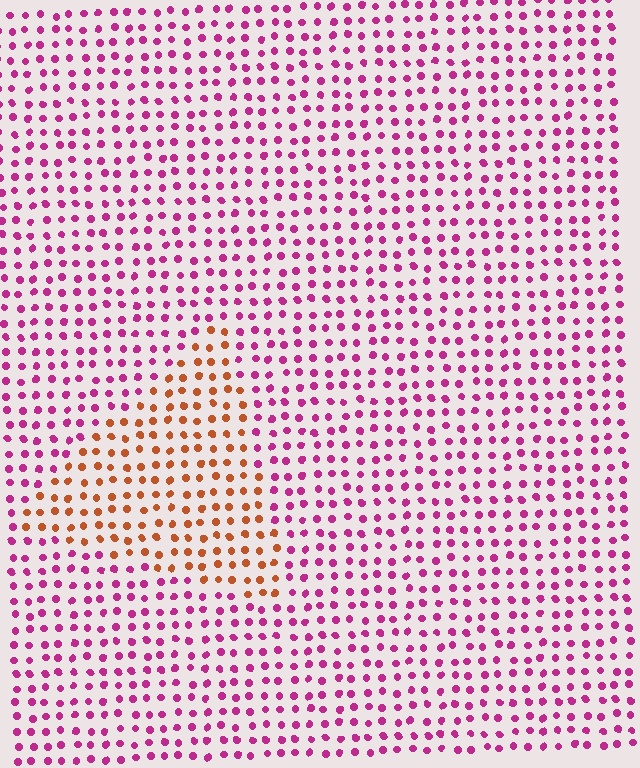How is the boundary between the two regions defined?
The boundary is defined purely by a slight shift in hue (about 59 degrees). Spacing, size, and orientation are identical on both sides.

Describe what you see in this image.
The image is filled with small magenta elements in a uniform arrangement. A triangle-shaped region is visible where the elements are tinted to a slightly different hue, forming a subtle color boundary.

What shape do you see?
I see a triangle.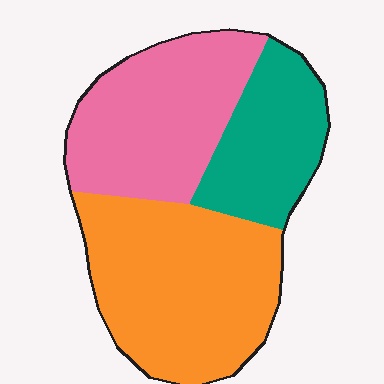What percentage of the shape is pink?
Pink covers roughly 35% of the shape.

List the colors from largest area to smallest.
From largest to smallest: orange, pink, teal.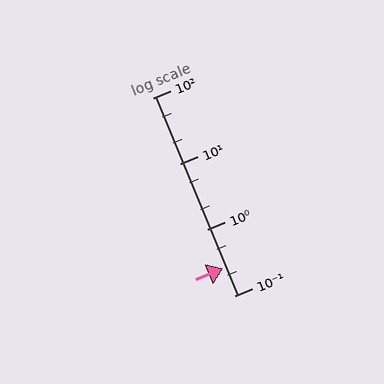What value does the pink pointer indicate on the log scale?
The pointer indicates approximately 0.26.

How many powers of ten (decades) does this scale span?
The scale spans 3 decades, from 0.1 to 100.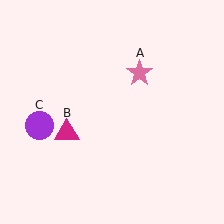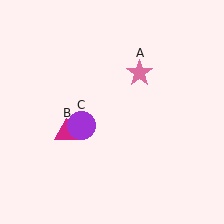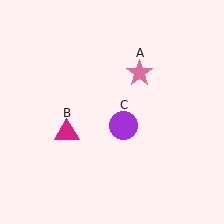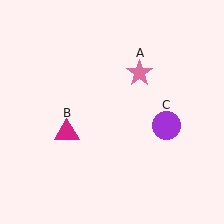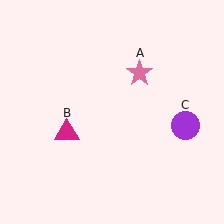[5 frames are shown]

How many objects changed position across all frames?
1 object changed position: purple circle (object C).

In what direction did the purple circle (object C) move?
The purple circle (object C) moved right.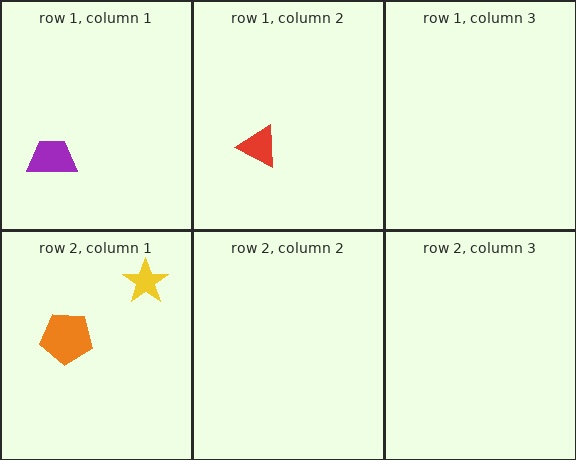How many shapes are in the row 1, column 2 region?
1.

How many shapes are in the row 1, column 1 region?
1.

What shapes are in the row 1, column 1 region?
The purple trapezoid.